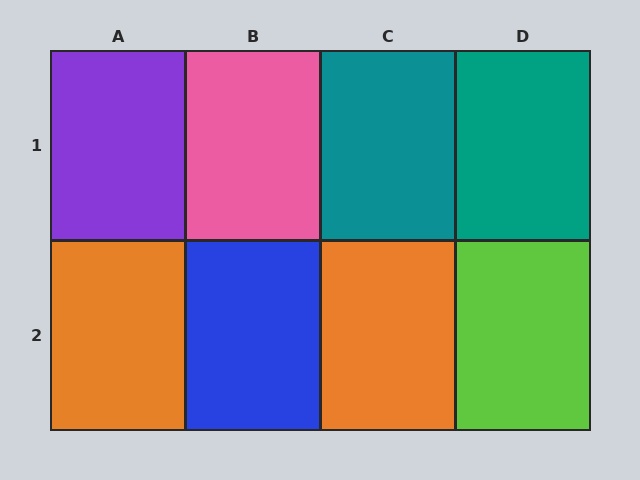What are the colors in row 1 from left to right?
Purple, pink, teal, teal.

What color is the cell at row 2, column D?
Lime.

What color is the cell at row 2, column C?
Orange.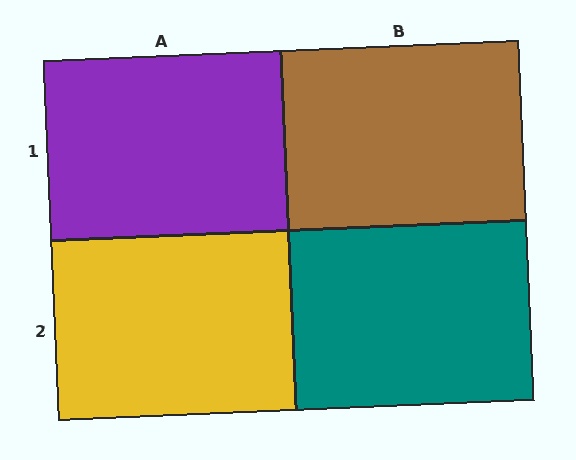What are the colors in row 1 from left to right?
Purple, brown.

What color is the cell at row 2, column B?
Teal.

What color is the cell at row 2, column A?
Yellow.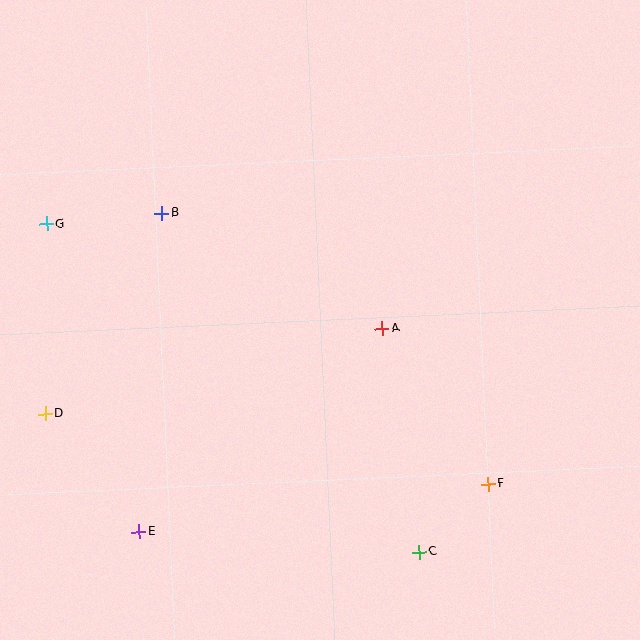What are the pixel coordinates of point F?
Point F is at (488, 484).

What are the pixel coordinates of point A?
Point A is at (382, 329).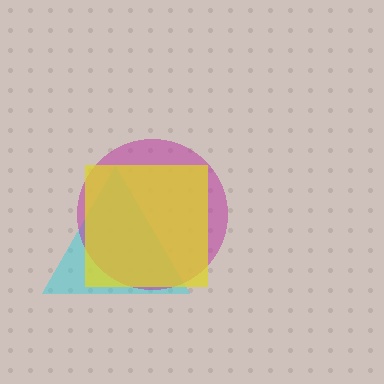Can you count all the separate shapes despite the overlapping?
Yes, there are 3 separate shapes.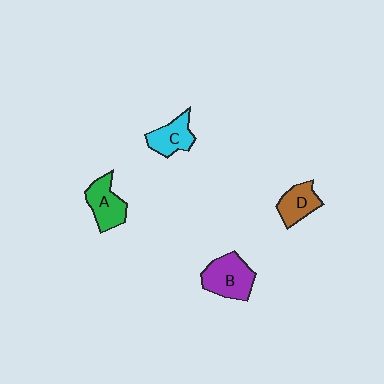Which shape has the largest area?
Shape B (purple).